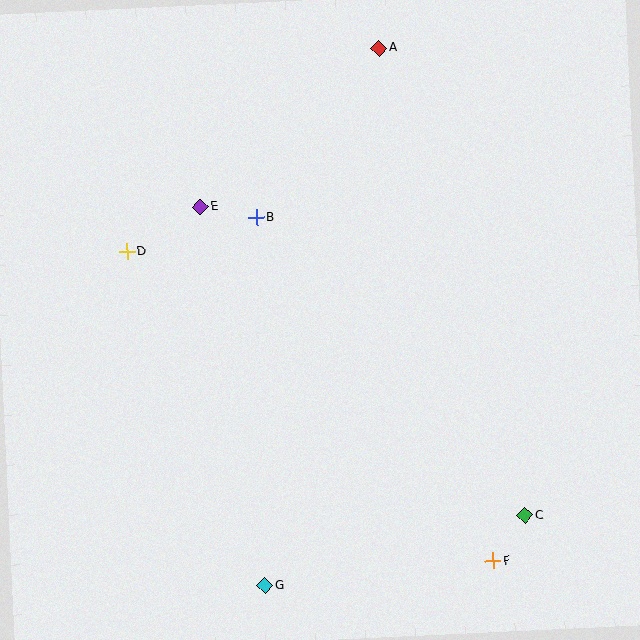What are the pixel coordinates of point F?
Point F is at (493, 561).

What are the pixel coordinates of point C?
Point C is at (525, 515).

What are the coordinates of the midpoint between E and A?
The midpoint between E and A is at (290, 127).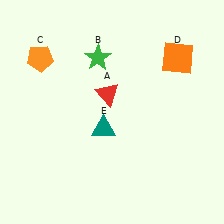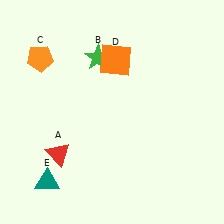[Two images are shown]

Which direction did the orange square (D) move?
The orange square (D) moved left.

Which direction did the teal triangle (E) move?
The teal triangle (E) moved left.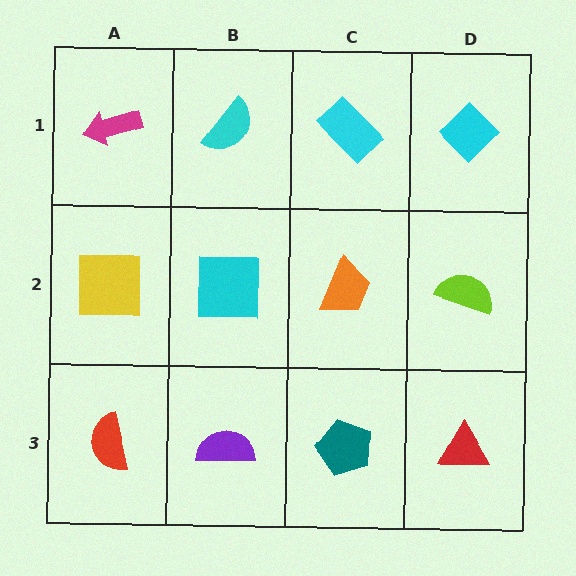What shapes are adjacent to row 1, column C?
An orange trapezoid (row 2, column C), a cyan semicircle (row 1, column B), a cyan diamond (row 1, column D).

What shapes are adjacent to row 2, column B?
A cyan semicircle (row 1, column B), a purple semicircle (row 3, column B), a yellow square (row 2, column A), an orange trapezoid (row 2, column C).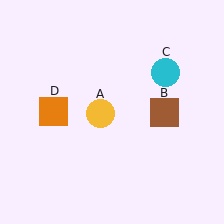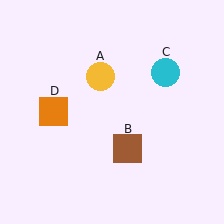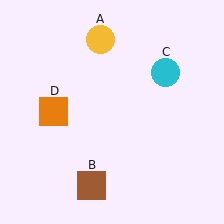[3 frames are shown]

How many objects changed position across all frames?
2 objects changed position: yellow circle (object A), brown square (object B).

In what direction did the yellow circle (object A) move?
The yellow circle (object A) moved up.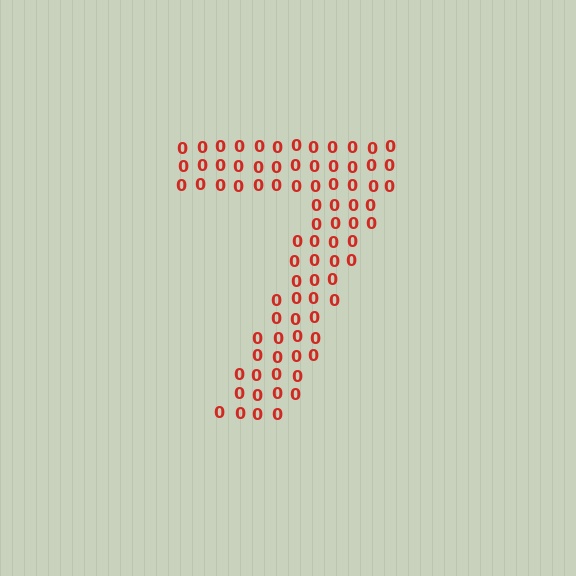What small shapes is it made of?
It is made of small digit 0's.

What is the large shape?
The large shape is the digit 7.